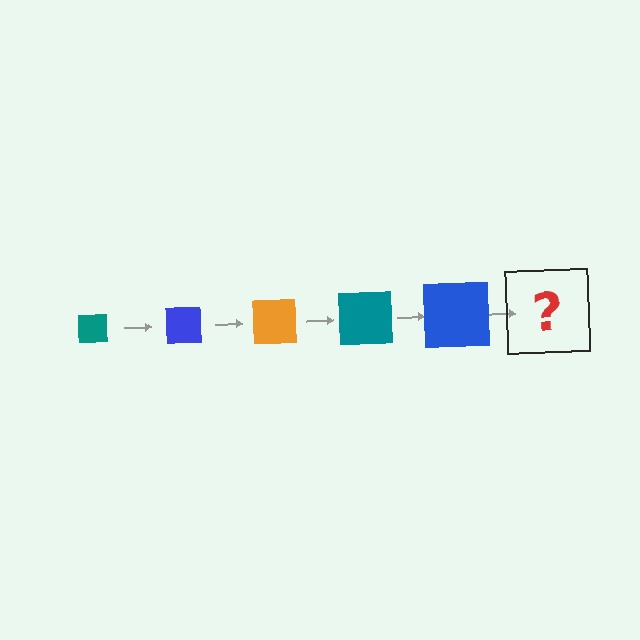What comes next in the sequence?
The next element should be an orange square, larger than the previous one.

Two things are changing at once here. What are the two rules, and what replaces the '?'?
The two rules are that the square grows larger each step and the color cycles through teal, blue, and orange. The '?' should be an orange square, larger than the previous one.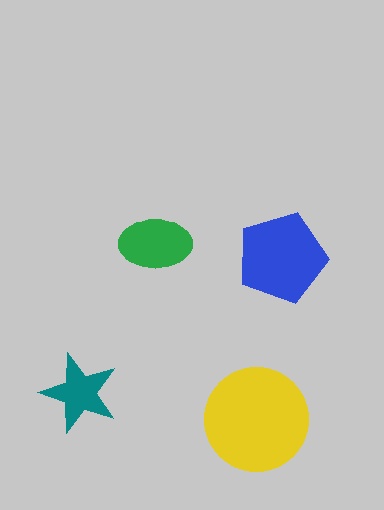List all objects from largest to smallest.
The yellow circle, the blue pentagon, the green ellipse, the teal star.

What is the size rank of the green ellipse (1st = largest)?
3rd.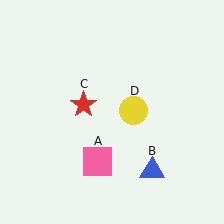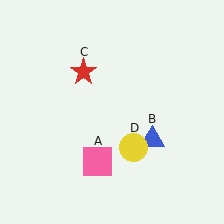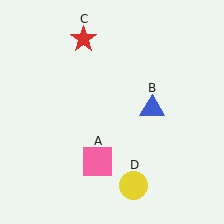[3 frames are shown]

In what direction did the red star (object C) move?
The red star (object C) moved up.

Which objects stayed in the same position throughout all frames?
Pink square (object A) remained stationary.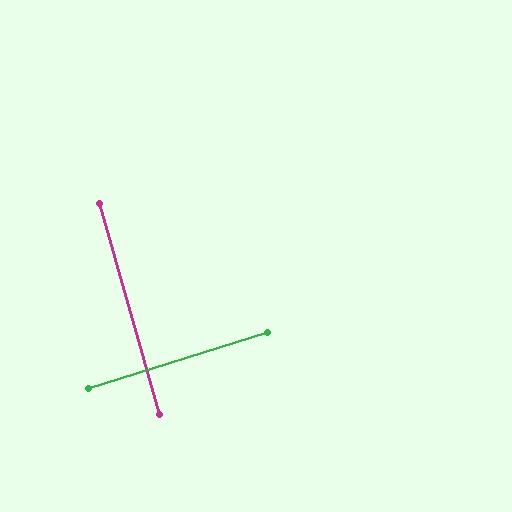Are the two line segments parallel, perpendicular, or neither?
Perpendicular — they meet at approximately 88°.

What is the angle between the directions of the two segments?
Approximately 88 degrees.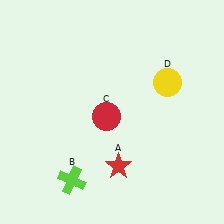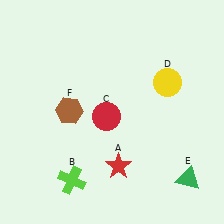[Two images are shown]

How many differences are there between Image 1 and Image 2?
There are 2 differences between the two images.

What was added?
A green triangle (E), a brown hexagon (F) were added in Image 2.